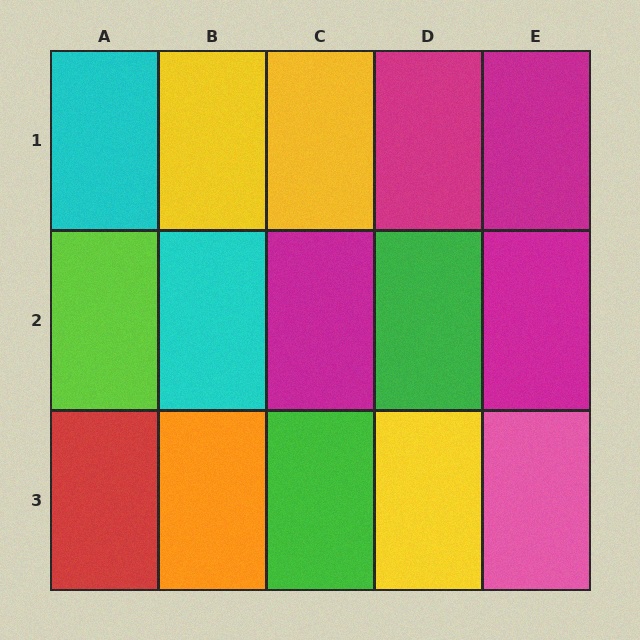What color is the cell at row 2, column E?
Magenta.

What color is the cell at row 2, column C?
Magenta.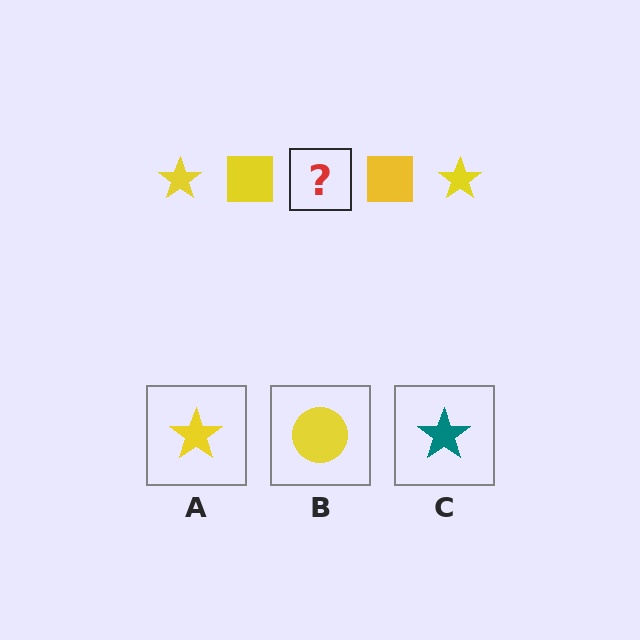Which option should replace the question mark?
Option A.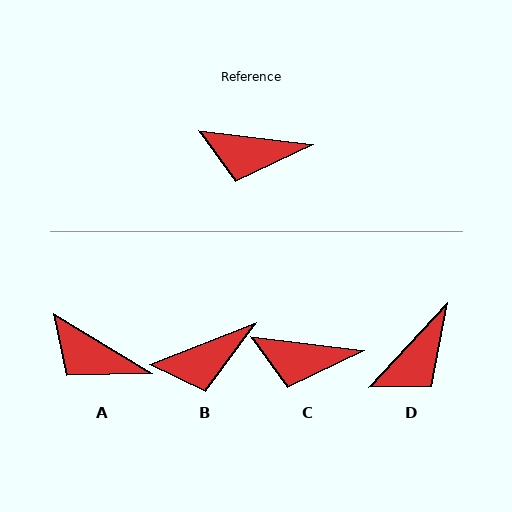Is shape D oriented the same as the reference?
No, it is off by about 54 degrees.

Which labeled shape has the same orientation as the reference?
C.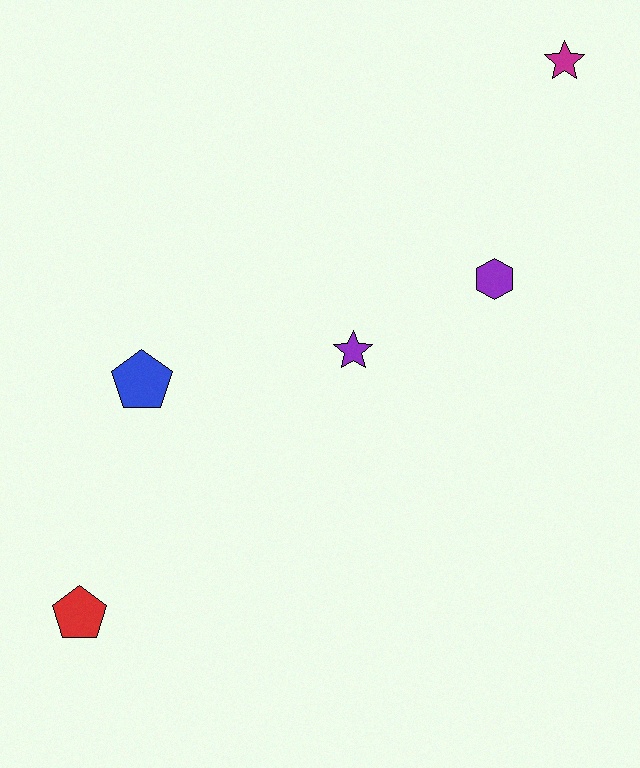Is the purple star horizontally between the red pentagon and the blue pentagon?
No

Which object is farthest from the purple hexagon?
The red pentagon is farthest from the purple hexagon.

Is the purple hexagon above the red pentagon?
Yes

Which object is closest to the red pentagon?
The blue pentagon is closest to the red pentagon.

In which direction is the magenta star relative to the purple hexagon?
The magenta star is above the purple hexagon.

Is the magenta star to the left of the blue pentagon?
No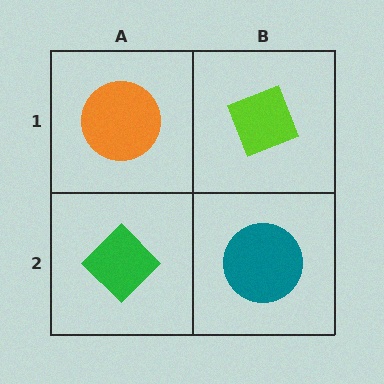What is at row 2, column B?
A teal circle.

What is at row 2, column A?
A green diamond.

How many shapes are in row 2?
2 shapes.